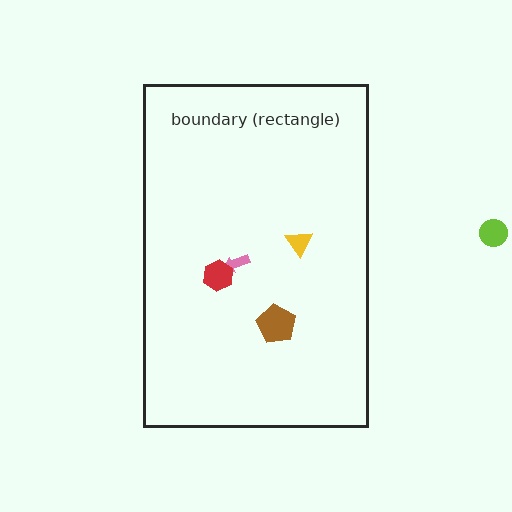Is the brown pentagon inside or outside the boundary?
Inside.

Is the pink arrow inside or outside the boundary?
Inside.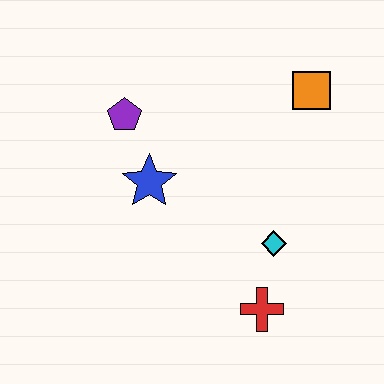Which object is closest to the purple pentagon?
The blue star is closest to the purple pentagon.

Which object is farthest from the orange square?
The red cross is farthest from the orange square.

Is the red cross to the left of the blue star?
No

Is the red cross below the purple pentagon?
Yes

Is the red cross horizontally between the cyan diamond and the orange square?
No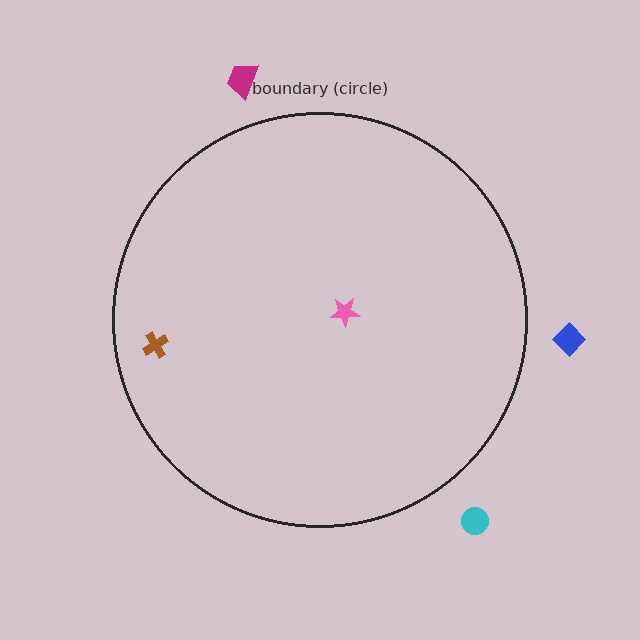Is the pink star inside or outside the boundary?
Inside.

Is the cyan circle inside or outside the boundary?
Outside.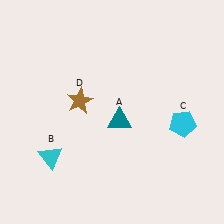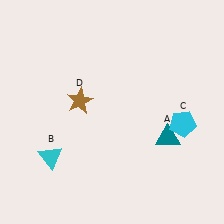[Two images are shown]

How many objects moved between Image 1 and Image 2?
1 object moved between the two images.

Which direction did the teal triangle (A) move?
The teal triangle (A) moved right.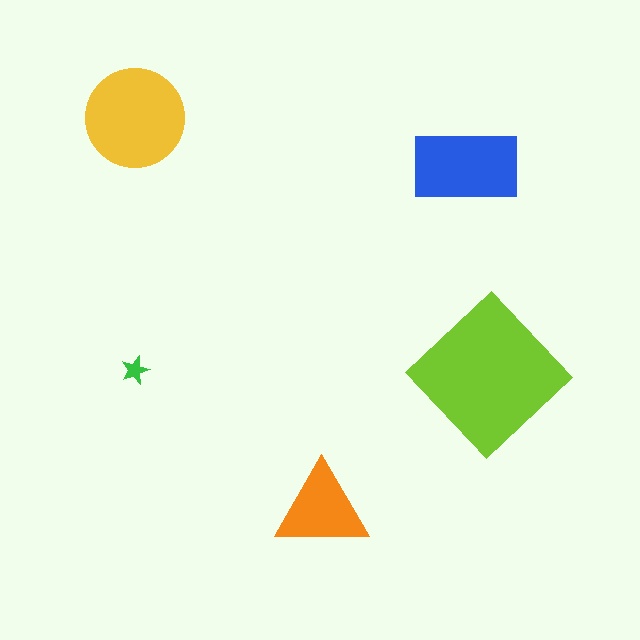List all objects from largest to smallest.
The lime diamond, the yellow circle, the blue rectangle, the orange triangle, the green star.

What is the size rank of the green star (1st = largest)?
5th.